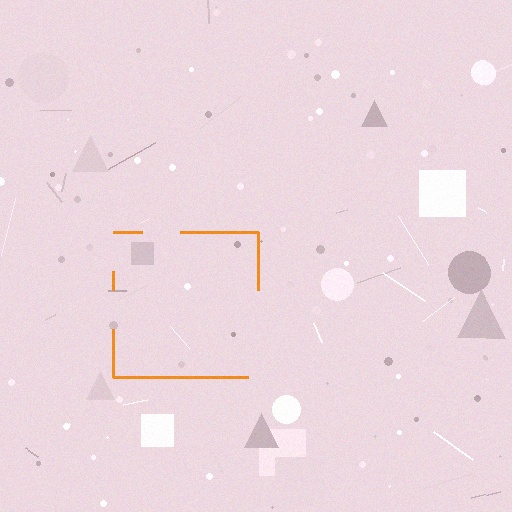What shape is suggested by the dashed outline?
The dashed outline suggests a square.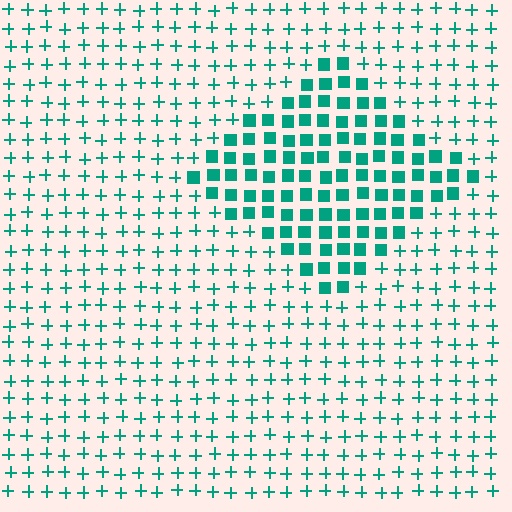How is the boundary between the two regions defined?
The boundary is defined by a change in element shape: squares inside vs. plus signs outside. All elements share the same color and spacing.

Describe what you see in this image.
The image is filled with small teal elements arranged in a uniform grid. A diamond-shaped region contains squares, while the surrounding area contains plus signs. The boundary is defined purely by the change in element shape.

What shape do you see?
I see a diamond.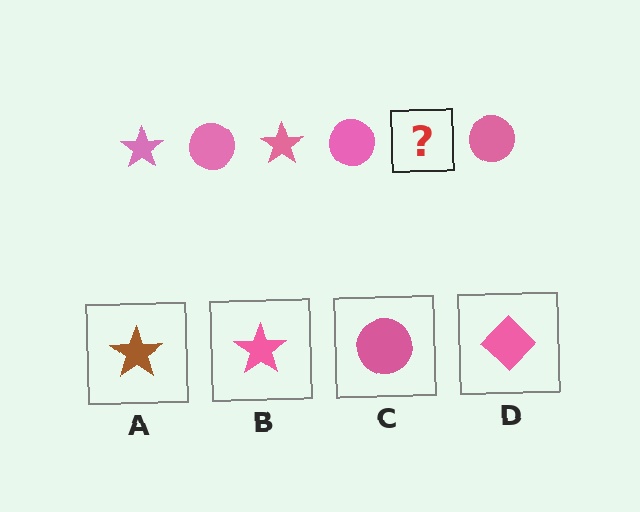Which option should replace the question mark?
Option B.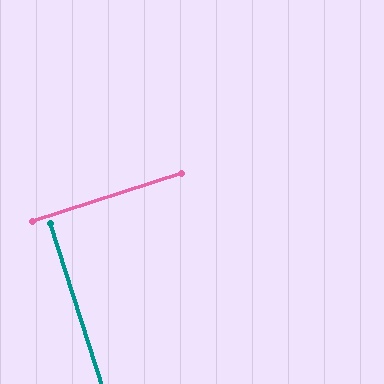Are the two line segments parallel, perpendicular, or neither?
Perpendicular — they meet at approximately 90°.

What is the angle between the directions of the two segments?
Approximately 90 degrees.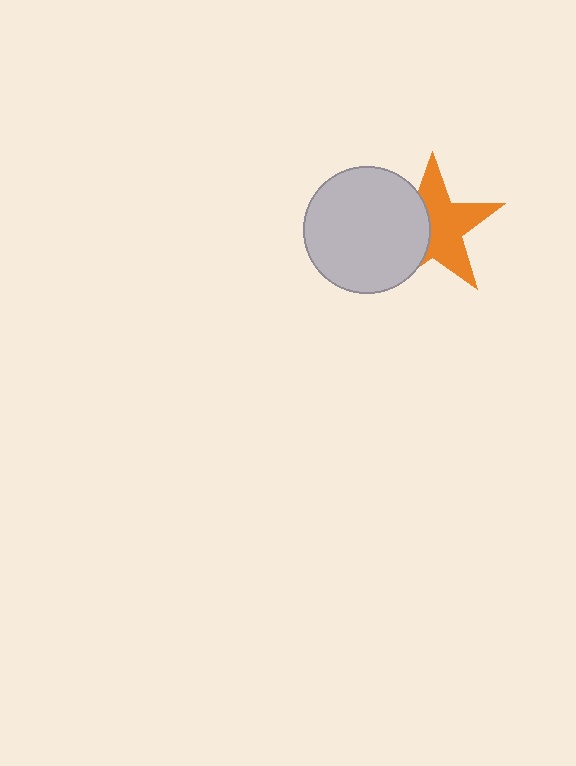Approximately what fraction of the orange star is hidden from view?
Roughly 40% of the orange star is hidden behind the light gray circle.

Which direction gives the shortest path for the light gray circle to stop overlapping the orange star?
Moving left gives the shortest separation.